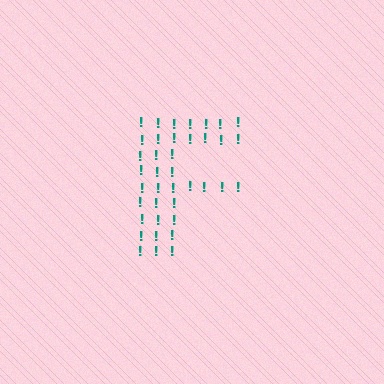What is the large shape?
The large shape is the letter F.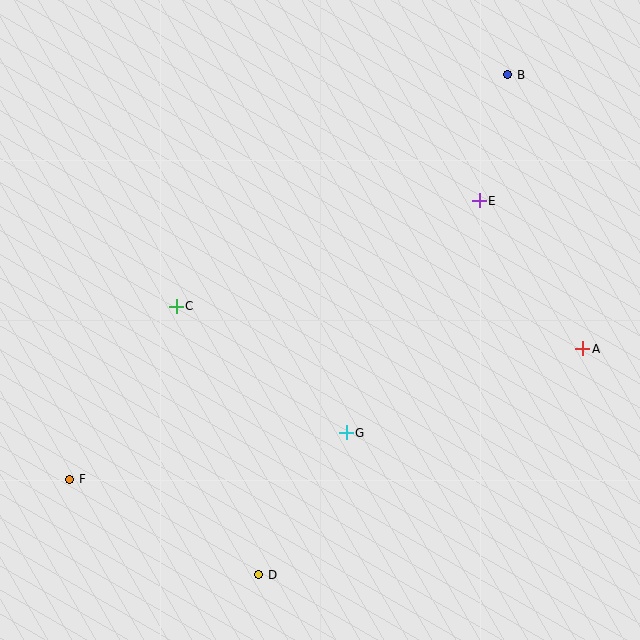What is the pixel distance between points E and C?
The distance between E and C is 321 pixels.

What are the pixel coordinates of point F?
Point F is at (70, 479).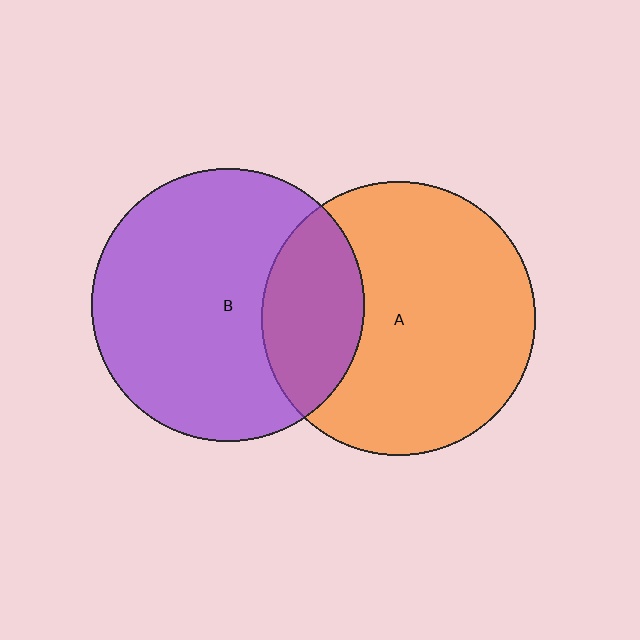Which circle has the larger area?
Circle A (orange).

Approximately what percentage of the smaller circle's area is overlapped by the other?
Approximately 25%.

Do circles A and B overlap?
Yes.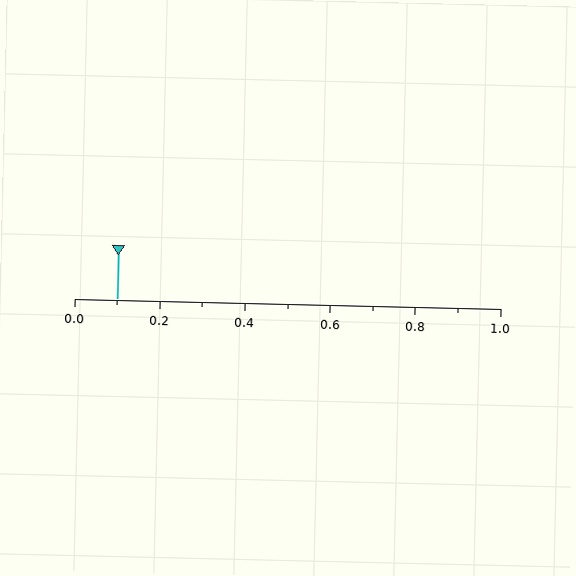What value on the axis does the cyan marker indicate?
The marker indicates approximately 0.1.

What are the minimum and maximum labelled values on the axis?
The axis runs from 0.0 to 1.0.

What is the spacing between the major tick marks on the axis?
The major ticks are spaced 0.2 apart.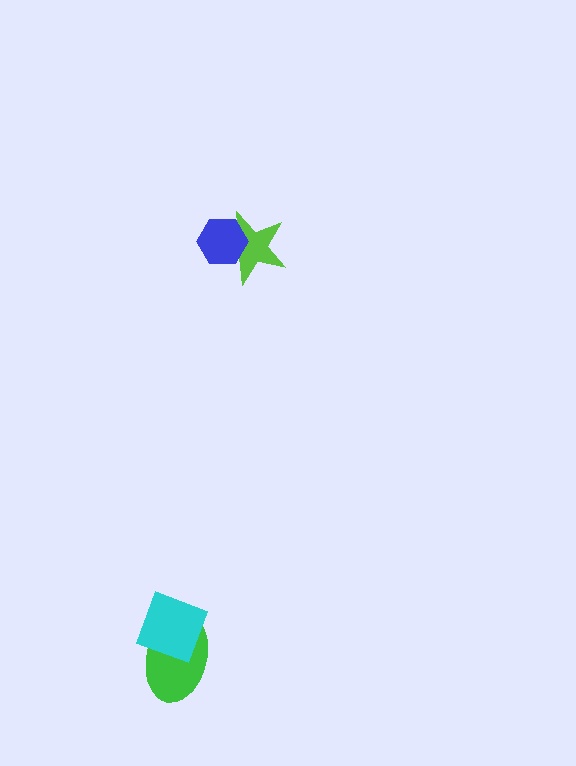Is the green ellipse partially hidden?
Yes, it is partially covered by another shape.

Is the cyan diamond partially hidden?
No, no other shape covers it.